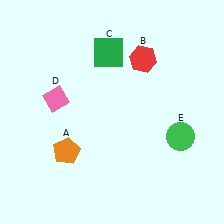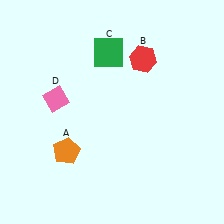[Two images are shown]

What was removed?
The green circle (E) was removed in Image 2.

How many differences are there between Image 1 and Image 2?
There is 1 difference between the two images.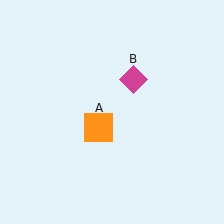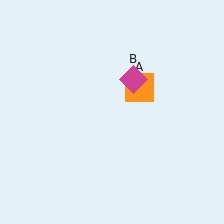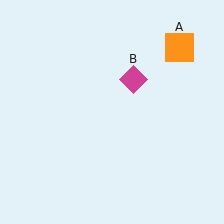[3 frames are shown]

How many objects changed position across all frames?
1 object changed position: orange square (object A).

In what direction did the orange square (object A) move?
The orange square (object A) moved up and to the right.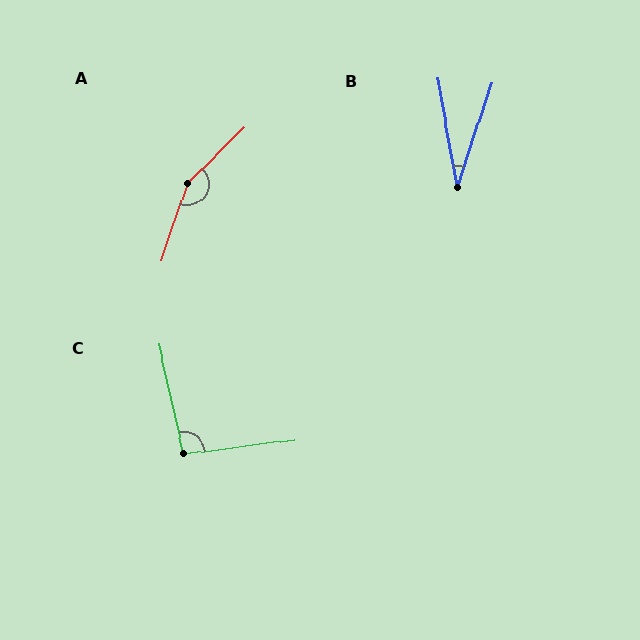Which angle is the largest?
A, at approximately 153 degrees.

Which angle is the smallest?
B, at approximately 28 degrees.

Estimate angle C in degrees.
Approximately 95 degrees.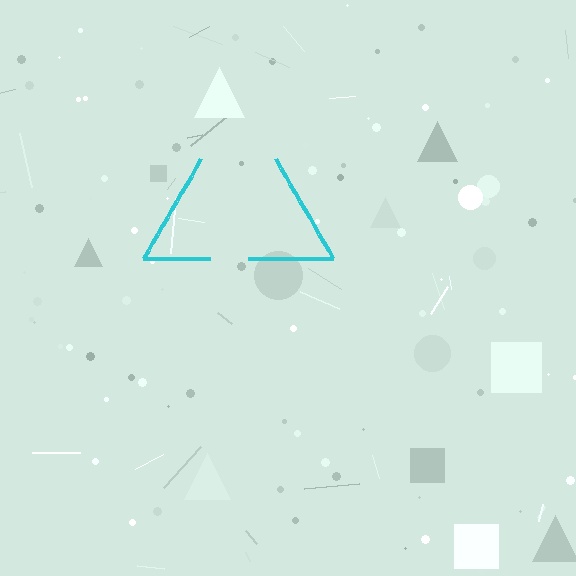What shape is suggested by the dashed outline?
The dashed outline suggests a triangle.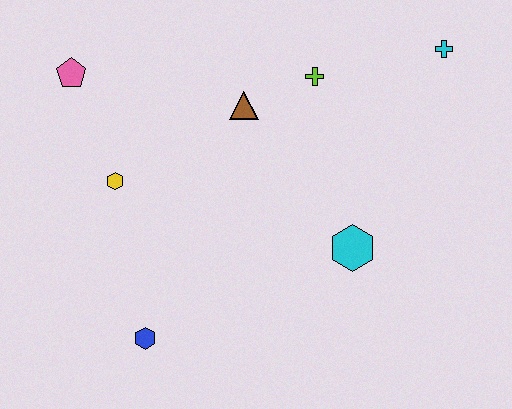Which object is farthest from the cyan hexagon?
The pink pentagon is farthest from the cyan hexagon.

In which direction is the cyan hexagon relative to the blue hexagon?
The cyan hexagon is to the right of the blue hexagon.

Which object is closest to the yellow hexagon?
The pink pentagon is closest to the yellow hexagon.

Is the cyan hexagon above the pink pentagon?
No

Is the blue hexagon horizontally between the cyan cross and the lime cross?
No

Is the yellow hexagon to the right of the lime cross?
No